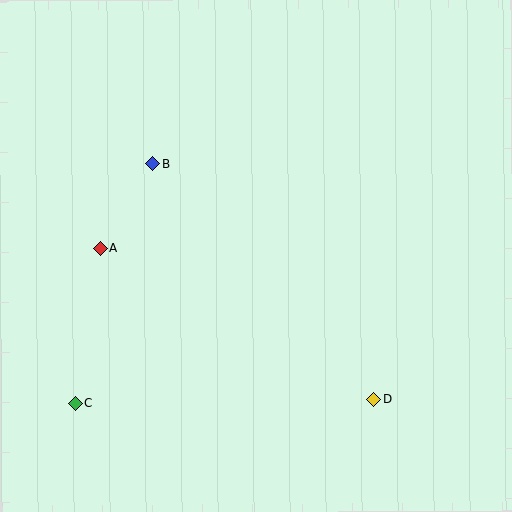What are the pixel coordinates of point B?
Point B is at (153, 164).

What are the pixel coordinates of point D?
Point D is at (374, 400).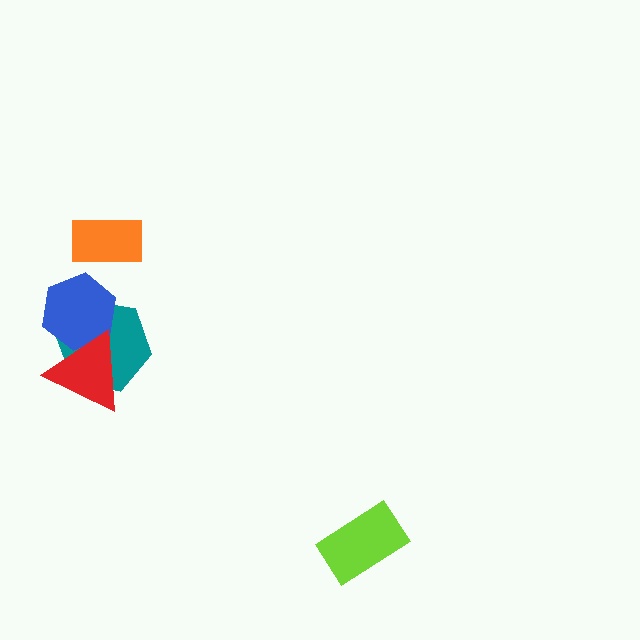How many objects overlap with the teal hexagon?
2 objects overlap with the teal hexagon.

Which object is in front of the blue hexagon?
The red triangle is in front of the blue hexagon.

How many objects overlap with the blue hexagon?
2 objects overlap with the blue hexagon.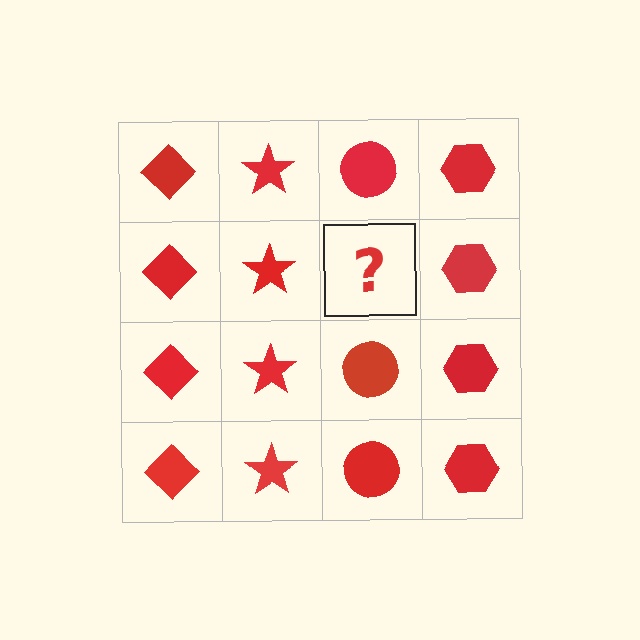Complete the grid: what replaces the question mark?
The question mark should be replaced with a red circle.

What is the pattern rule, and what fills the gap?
The rule is that each column has a consistent shape. The gap should be filled with a red circle.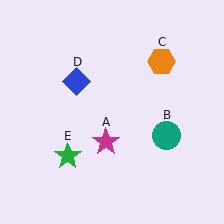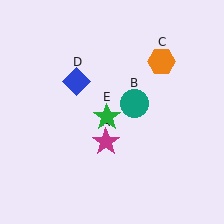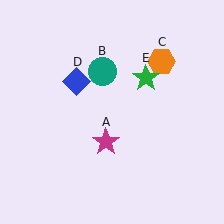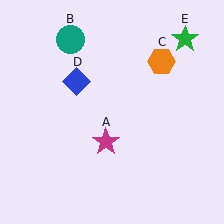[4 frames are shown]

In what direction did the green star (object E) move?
The green star (object E) moved up and to the right.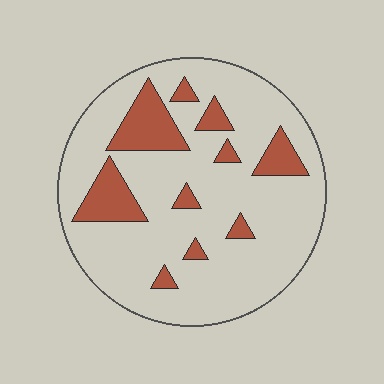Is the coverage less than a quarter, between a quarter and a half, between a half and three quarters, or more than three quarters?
Less than a quarter.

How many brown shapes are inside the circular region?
10.